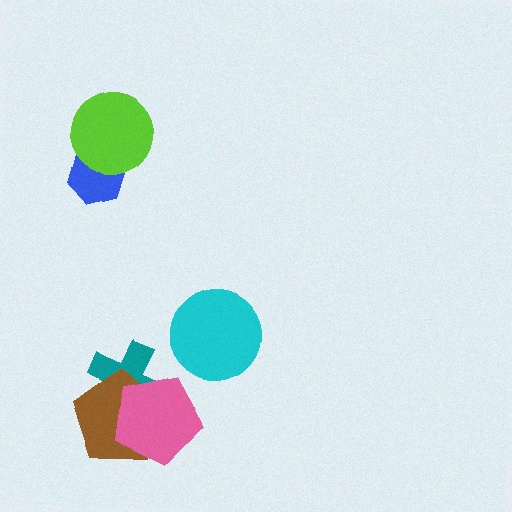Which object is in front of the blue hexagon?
The lime circle is in front of the blue hexagon.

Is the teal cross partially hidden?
Yes, it is partially covered by another shape.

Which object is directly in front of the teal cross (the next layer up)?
The brown pentagon is directly in front of the teal cross.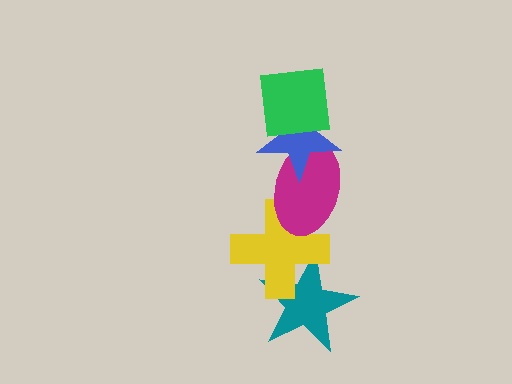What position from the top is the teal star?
The teal star is 5th from the top.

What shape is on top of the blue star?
The green square is on top of the blue star.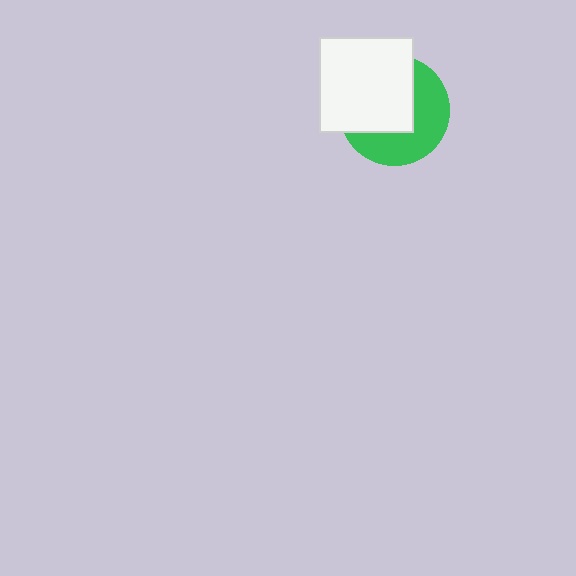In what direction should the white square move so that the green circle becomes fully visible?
The white square should move toward the upper-left. That is the shortest direction to clear the overlap and leave the green circle fully visible.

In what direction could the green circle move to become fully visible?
The green circle could move toward the lower-right. That would shift it out from behind the white square entirely.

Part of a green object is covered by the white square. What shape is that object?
It is a circle.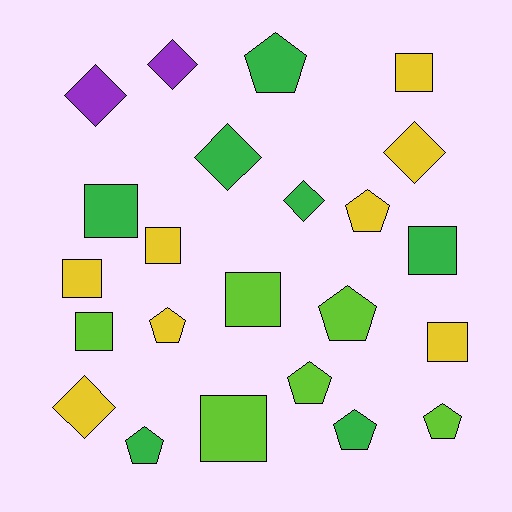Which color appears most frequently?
Yellow, with 8 objects.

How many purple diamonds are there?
There are 2 purple diamonds.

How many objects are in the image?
There are 23 objects.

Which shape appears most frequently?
Square, with 9 objects.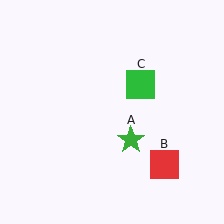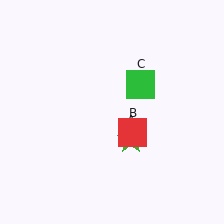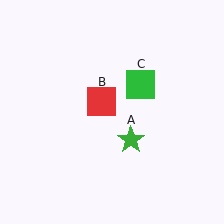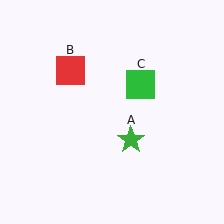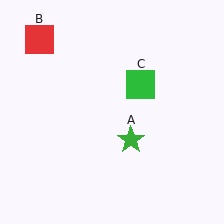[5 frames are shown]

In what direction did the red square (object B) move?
The red square (object B) moved up and to the left.